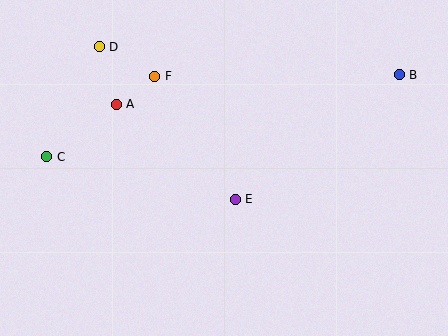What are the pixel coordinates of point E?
Point E is at (235, 199).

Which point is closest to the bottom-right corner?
Point E is closest to the bottom-right corner.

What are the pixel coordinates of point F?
Point F is at (155, 77).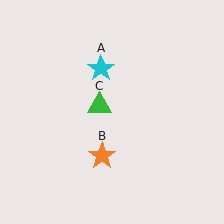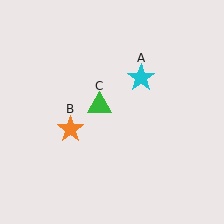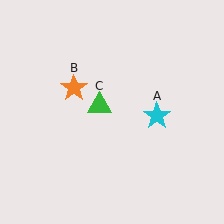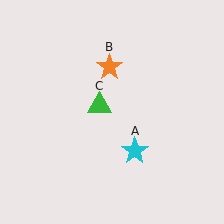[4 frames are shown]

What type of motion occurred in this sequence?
The cyan star (object A), orange star (object B) rotated clockwise around the center of the scene.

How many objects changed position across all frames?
2 objects changed position: cyan star (object A), orange star (object B).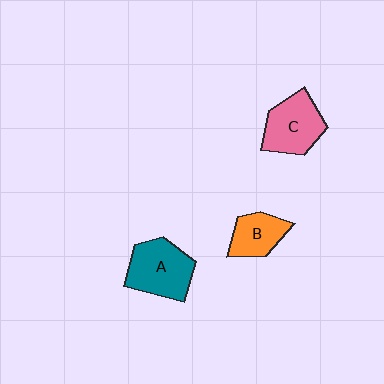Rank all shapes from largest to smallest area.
From largest to smallest: A (teal), C (pink), B (orange).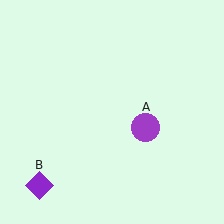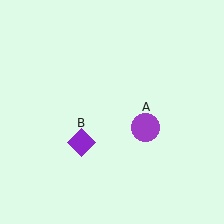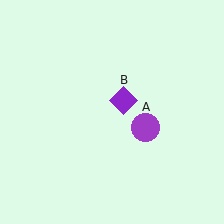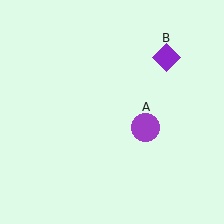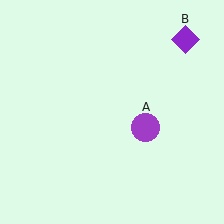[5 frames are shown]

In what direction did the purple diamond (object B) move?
The purple diamond (object B) moved up and to the right.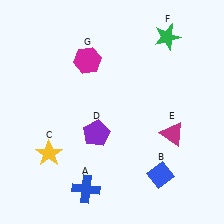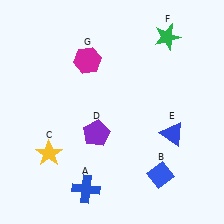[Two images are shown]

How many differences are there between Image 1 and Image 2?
There is 1 difference between the two images.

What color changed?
The triangle (E) changed from magenta in Image 1 to blue in Image 2.